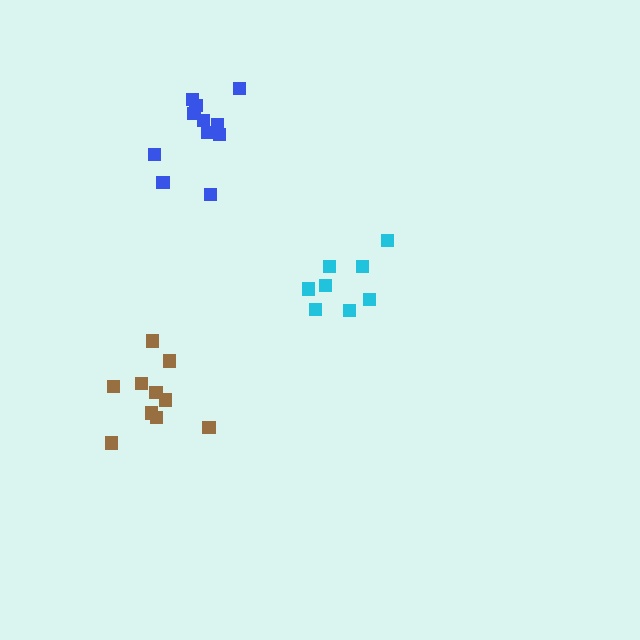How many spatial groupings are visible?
There are 3 spatial groupings.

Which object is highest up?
The blue cluster is topmost.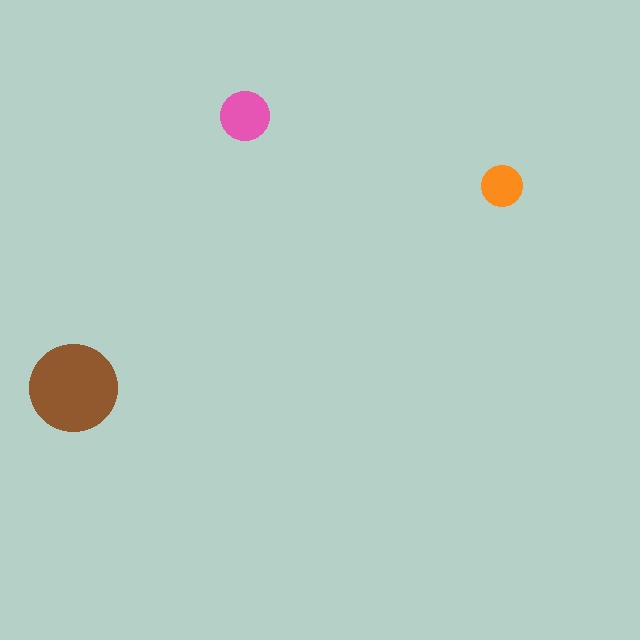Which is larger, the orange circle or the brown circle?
The brown one.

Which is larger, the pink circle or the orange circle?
The pink one.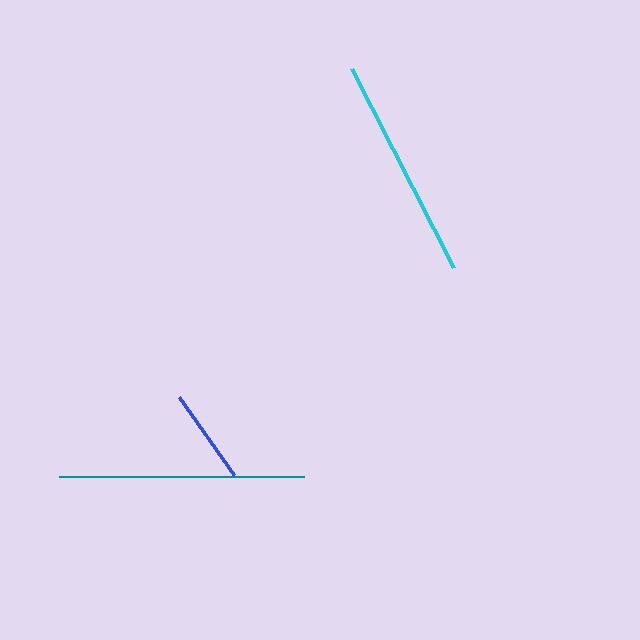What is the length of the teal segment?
The teal segment is approximately 244 pixels long.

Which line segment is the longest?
The teal line is the longest at approximately 244 pixels.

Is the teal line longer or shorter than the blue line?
The teal line is longer than the blue line.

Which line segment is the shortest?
The blue line is the shortest at approximately 95 pixels.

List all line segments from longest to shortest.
From longest to shortest: teal, cyan, blue.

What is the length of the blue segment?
The blue segment is approximately 95 pixels long.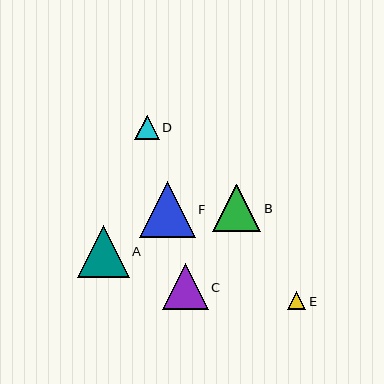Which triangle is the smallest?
Triangle E is the smallest with a size of approximately 18 pixels.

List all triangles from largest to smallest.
From largest to smallest: F, A, B, C, D, E.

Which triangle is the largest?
Triangle F is the largest with a size of approximately 56 pixels.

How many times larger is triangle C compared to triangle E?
Triangle C is approximately 2.6 times the size of triangle E.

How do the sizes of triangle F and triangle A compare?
Triangle F and triangle A are approximately the same size.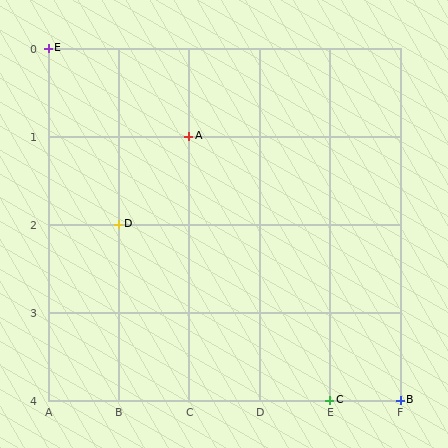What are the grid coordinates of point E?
Point E is at grid coordinates (A, 0).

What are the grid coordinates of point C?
Point C is at grid coordinates (E, 4).